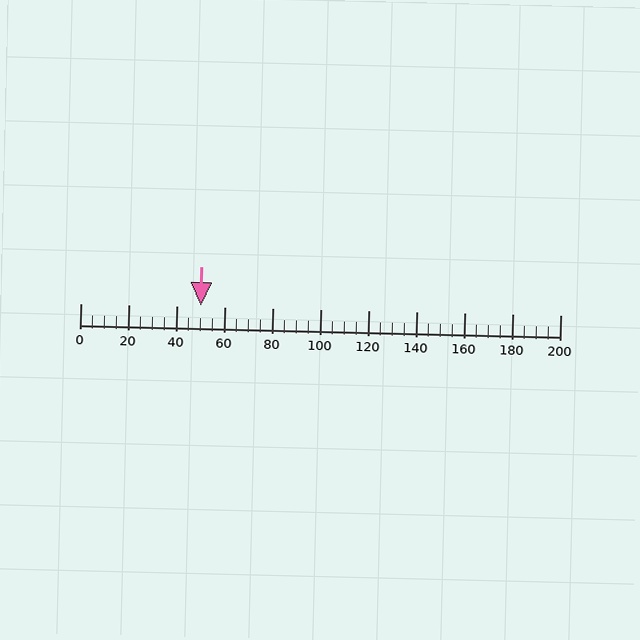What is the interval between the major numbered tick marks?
The major tick marks are spaced 20 units apart.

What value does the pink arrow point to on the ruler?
The pink arrow points to approximately 50.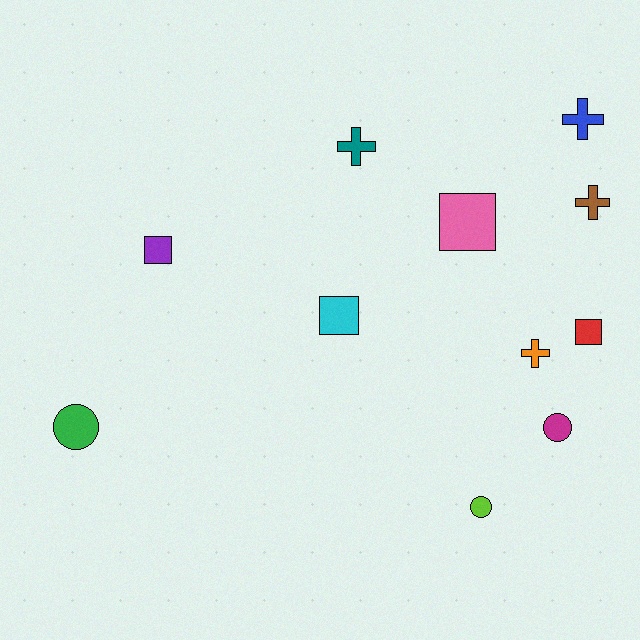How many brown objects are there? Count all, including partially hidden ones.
There is 1 brown object.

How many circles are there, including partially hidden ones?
There are 3 circles.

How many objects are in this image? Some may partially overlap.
There are 11 objects.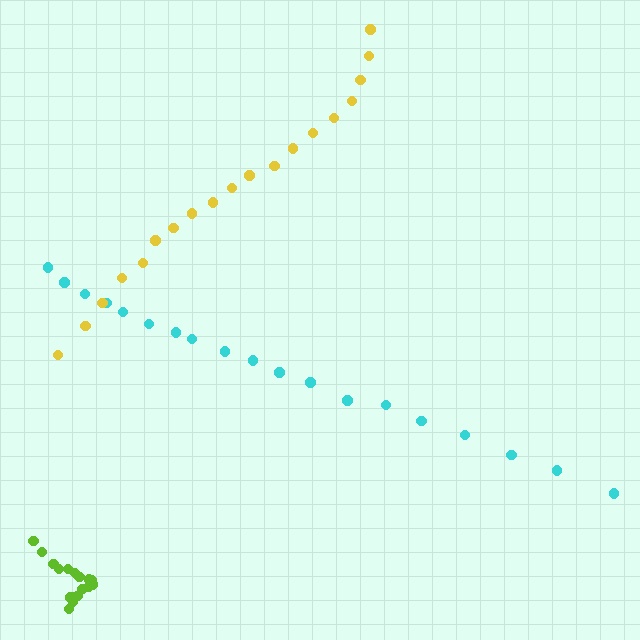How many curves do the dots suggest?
There are 3 distinct paths.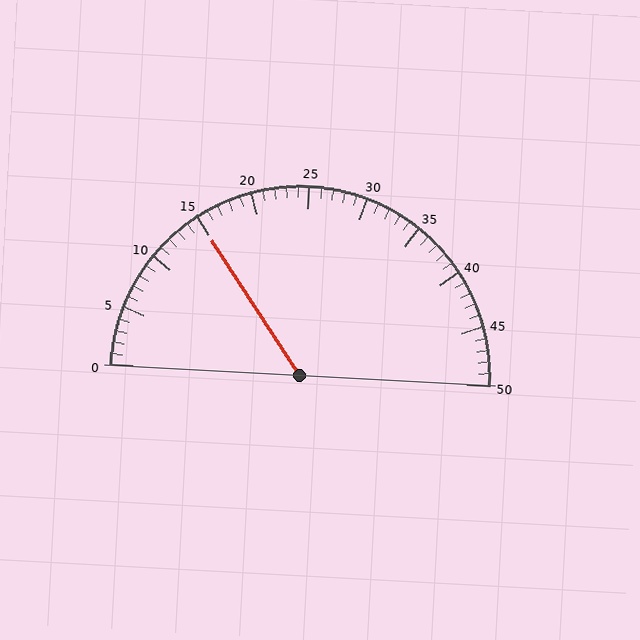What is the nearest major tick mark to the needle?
The nearest major tick mark is 15.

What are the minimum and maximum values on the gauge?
The gauge ranges from 0 to 50.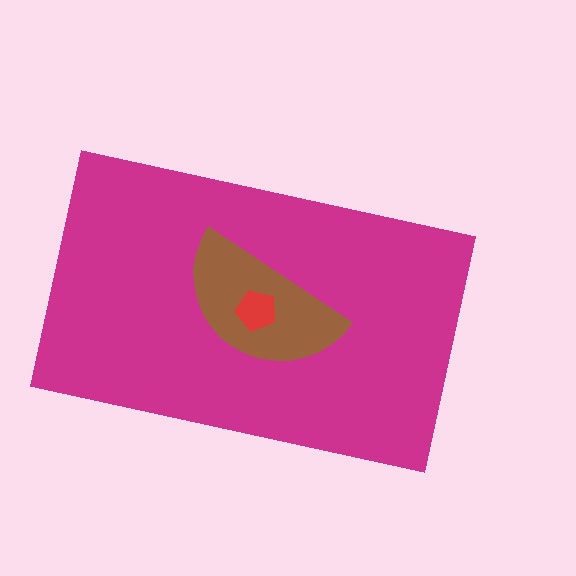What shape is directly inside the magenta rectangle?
The brown semicircle.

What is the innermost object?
The red pentagon.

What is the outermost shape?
The magenta rectangle.